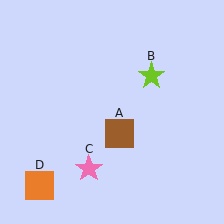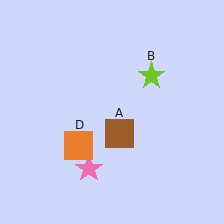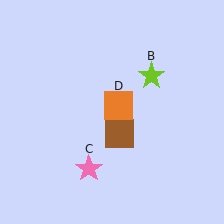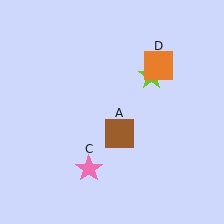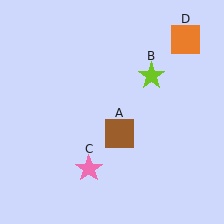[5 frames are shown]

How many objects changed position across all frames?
1 object changed position: orange square (object D).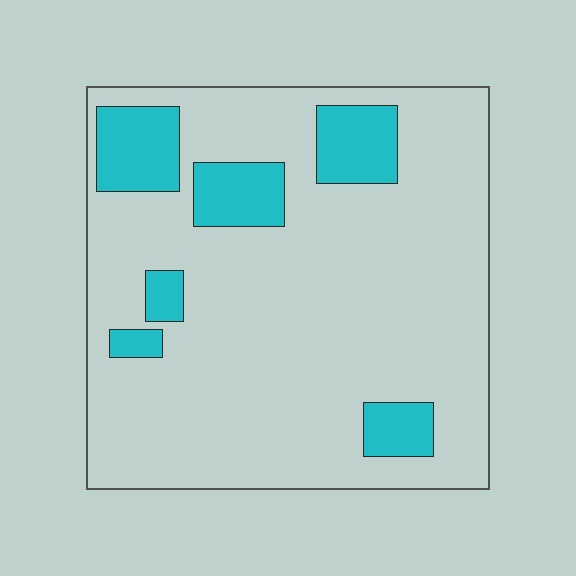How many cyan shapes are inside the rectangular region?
6.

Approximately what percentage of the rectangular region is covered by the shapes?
Approximately 15%.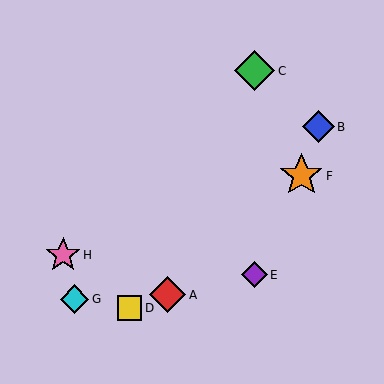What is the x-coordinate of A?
Object A is at x≈168.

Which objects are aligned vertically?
Objects C, E are aligned vertically.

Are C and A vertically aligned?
No, C is at x≈255 and A is at x≈168.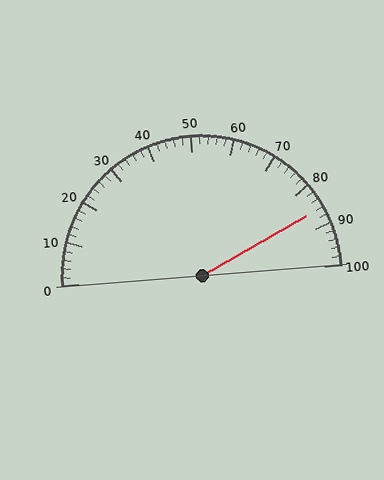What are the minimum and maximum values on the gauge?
The gauge ranges from 0 to 100.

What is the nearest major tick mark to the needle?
The nearest major tick mark is 90.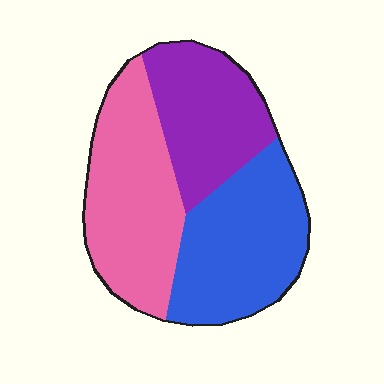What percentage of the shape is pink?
Pink covers 37% of the shape.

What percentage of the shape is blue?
Blue takes up about three eighths (3/8) of the shape.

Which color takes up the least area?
Purple, at roughly 30%.